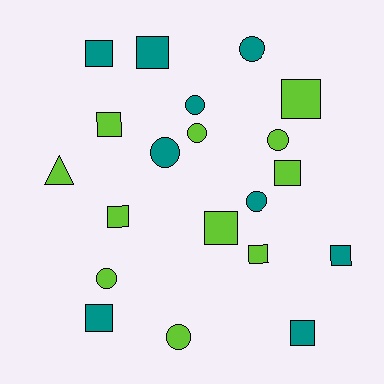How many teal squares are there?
There are 5 teal squares.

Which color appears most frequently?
Lime, with 11 objects.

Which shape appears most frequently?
Square, with 11 objects.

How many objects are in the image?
There are 20 objects.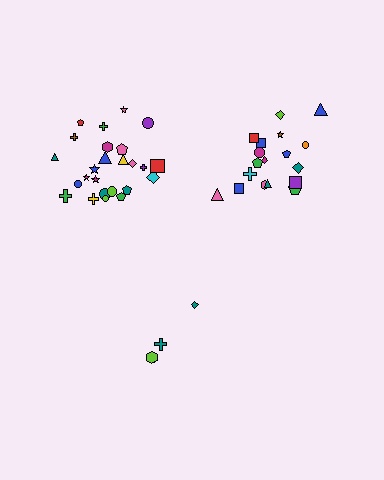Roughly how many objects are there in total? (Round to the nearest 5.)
Roughly 45 objects in total.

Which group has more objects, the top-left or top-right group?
The top-left group.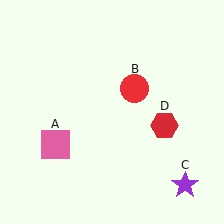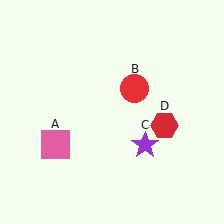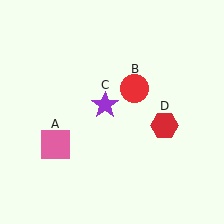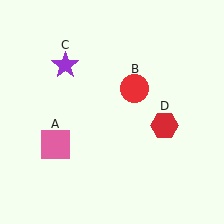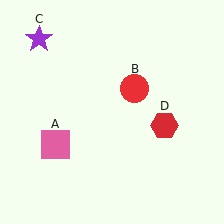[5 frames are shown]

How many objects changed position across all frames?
1 object changed position: purple star (object C).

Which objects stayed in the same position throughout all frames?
Pink square (object A) and red circle (object B) and red hexagon (object D) remained stationary.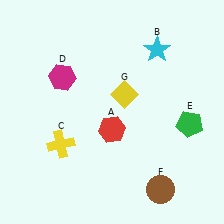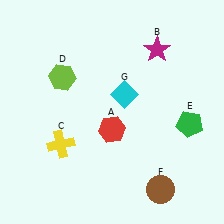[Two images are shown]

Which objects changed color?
B changed from cyan to magenta. D changed from magenta to lime. G changed from yellow to cyan.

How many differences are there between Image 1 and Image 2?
There are 3 differences between the two images.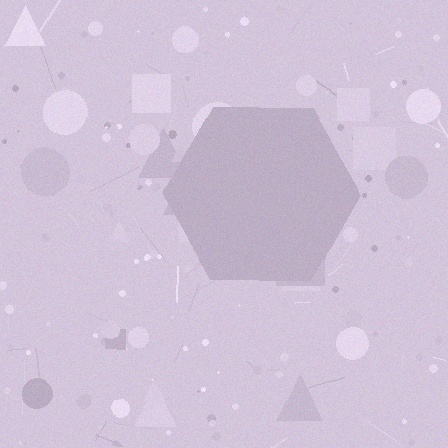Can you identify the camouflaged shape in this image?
The camouflaged shape is a hexagon.